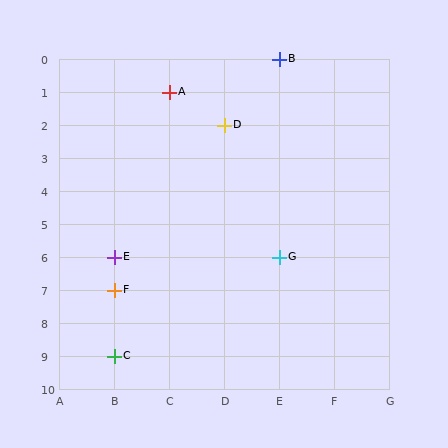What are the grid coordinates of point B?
Point B is at grid coordinates (E, 0).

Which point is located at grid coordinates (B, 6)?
Point E is at (B, 6).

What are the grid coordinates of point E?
Point E is at grid coordinates (B, 6).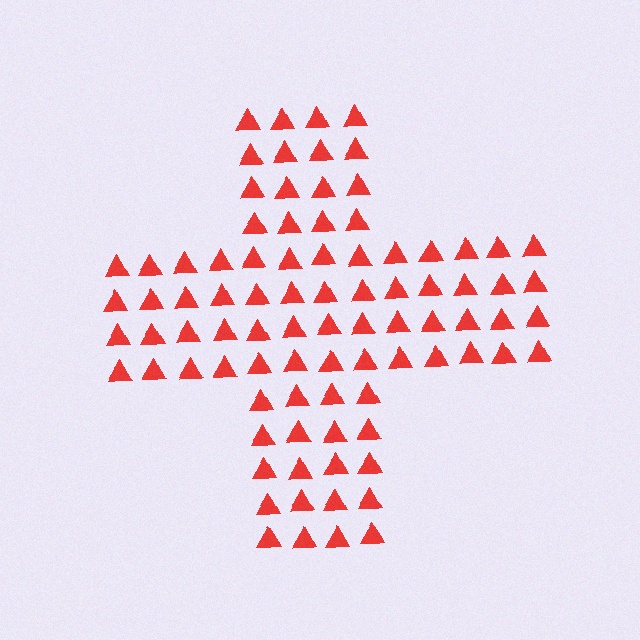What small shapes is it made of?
It is made of small triangles.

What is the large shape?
The large shape is a cross.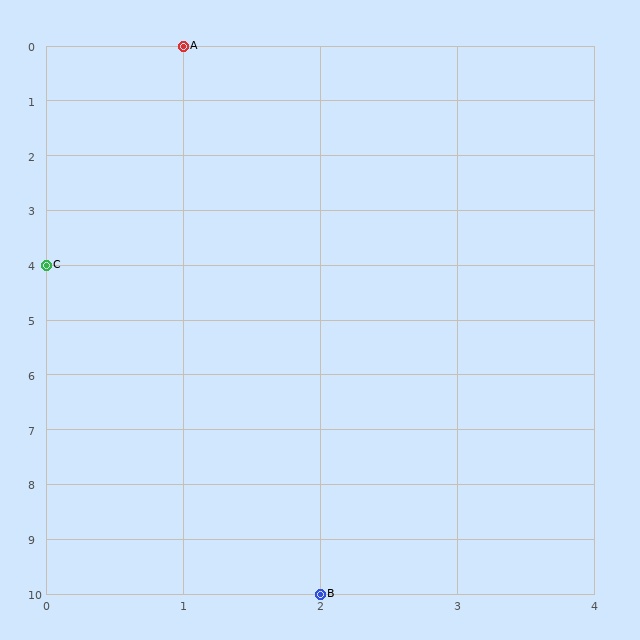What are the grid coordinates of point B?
Point B is at grid coordinates (2, 10).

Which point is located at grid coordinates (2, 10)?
Point B is at (2, 10).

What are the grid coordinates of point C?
Point C is at grid coordinates (0, 4).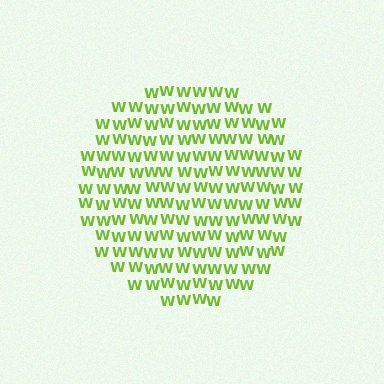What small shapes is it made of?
It is made of small letter W's.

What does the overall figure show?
The overall figure shows a circle.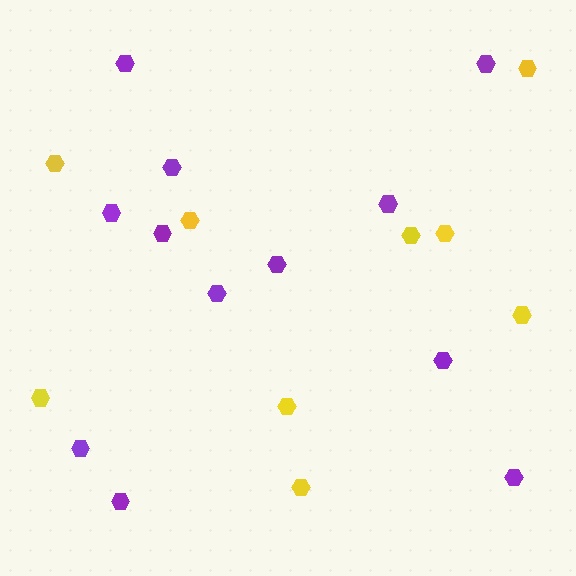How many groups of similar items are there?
There are 2 groups: one group of purple hexagons (12) and one group of yellow hexagons (9).